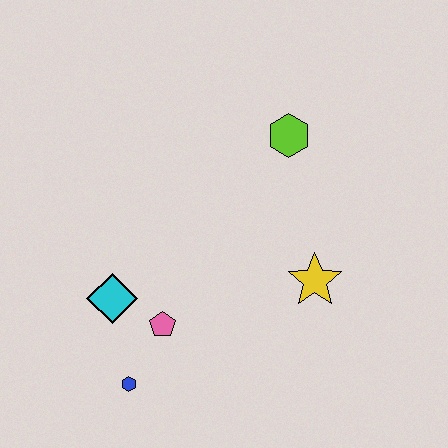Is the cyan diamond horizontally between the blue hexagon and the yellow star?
No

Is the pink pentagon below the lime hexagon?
Yes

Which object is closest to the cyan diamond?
The pink pentagon is closest to the cyan diamond.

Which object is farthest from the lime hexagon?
The blue hexagon is farthest from the lime hexagon.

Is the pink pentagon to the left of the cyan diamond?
No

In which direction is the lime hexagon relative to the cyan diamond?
The lime hexagon is to the right of the cyan diamond.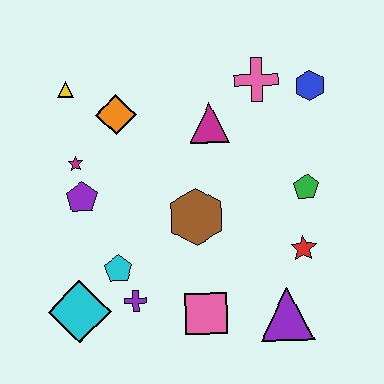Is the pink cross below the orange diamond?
No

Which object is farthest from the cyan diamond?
The blue hexagon is farthest from the cyan diamond.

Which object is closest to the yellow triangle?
The orange diamond is closest to the yellow triangle.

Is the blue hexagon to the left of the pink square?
No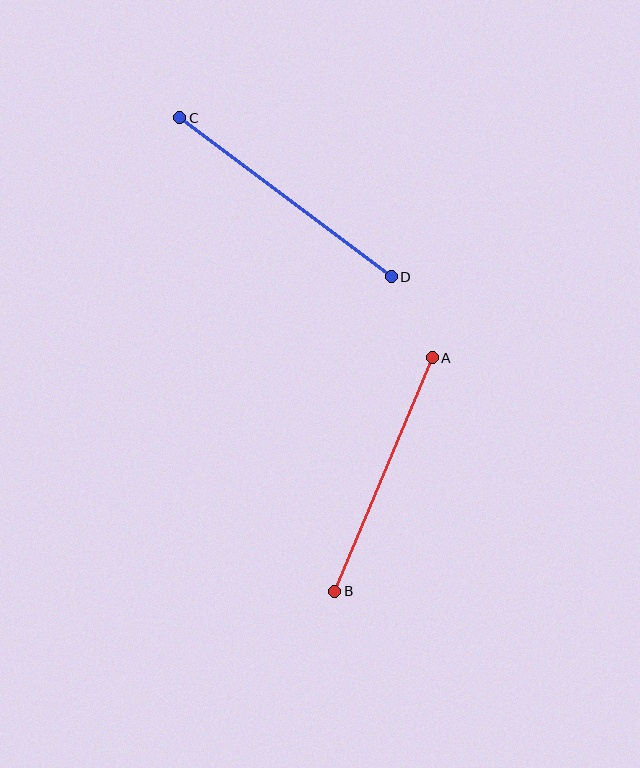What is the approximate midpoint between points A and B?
The midpoint is at approximately (383, 474) pixels.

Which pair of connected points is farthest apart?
Points C and D are farthest apart.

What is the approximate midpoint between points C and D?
The midpoint is at approximately (285, 197) pixels.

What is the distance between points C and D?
The distance is approximately 265 pixels.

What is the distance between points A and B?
The distance is approximately 253 pixels.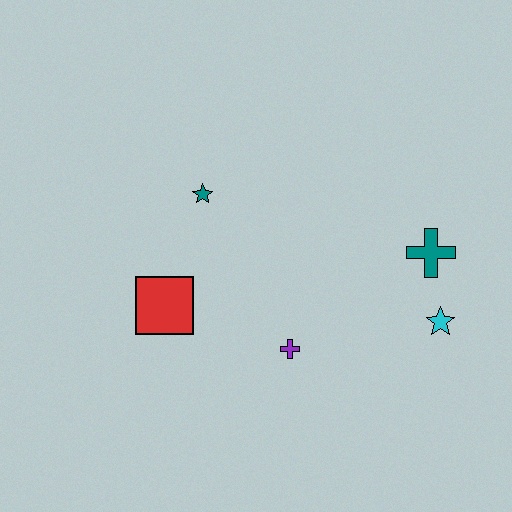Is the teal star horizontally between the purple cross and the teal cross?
No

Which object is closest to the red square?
The teal star is closest to the red square.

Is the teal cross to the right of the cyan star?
No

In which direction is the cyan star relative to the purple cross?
The cyan star is to the right of the purple cross.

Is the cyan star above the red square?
No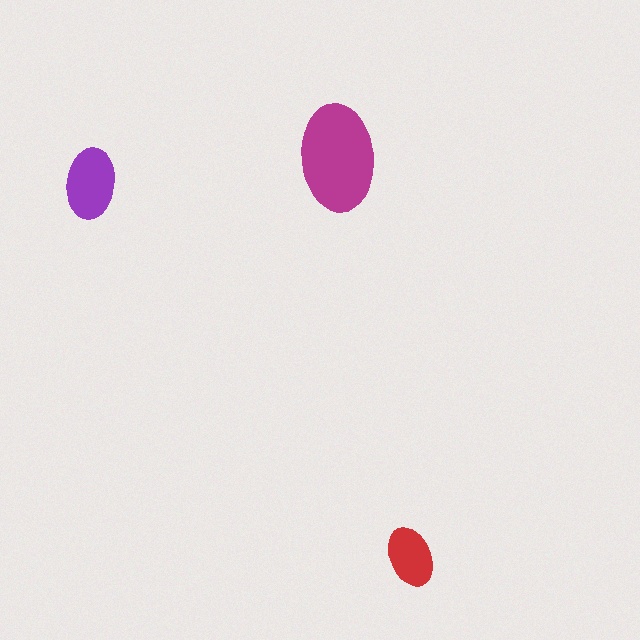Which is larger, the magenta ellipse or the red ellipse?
The magenta one.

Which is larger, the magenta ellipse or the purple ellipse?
The magenta one.